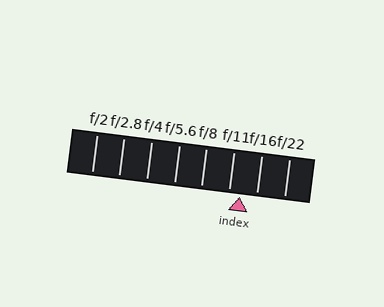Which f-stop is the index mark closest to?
The index mark is closest to f/11.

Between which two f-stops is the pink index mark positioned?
The index mark is between f/11 and f/16.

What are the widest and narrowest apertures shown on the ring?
The widest aperture shown is f/2 and the narrowest is f/22.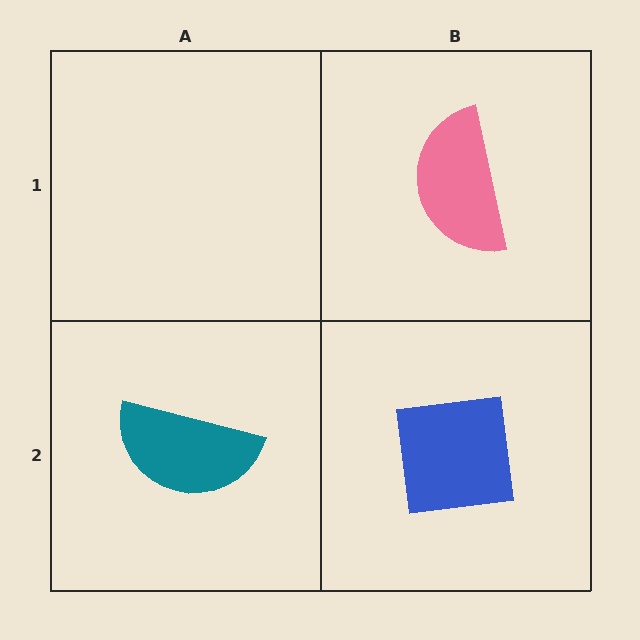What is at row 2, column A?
A teal semicircle.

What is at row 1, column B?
A pink semicircle.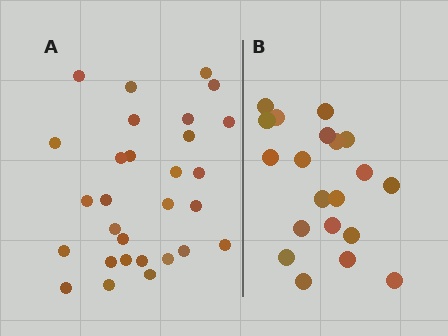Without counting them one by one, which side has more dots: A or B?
Region A (the left region) has more dots.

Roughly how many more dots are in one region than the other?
Region A has roughly 8 or so more dots than region B.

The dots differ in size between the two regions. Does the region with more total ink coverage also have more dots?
No. Region B has more total ink coverage because its dots are larger, but region A actually contains more individual dots. Total area can be misleading — the number of items is what matters here.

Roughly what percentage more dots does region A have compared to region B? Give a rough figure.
About 45% more.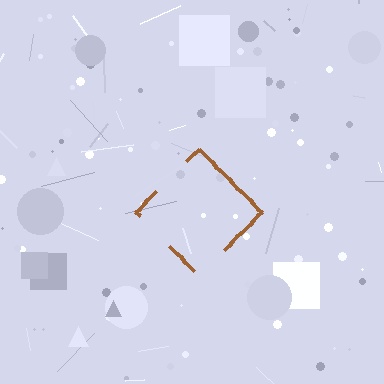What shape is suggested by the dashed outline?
The dashed outline suggests a diamond.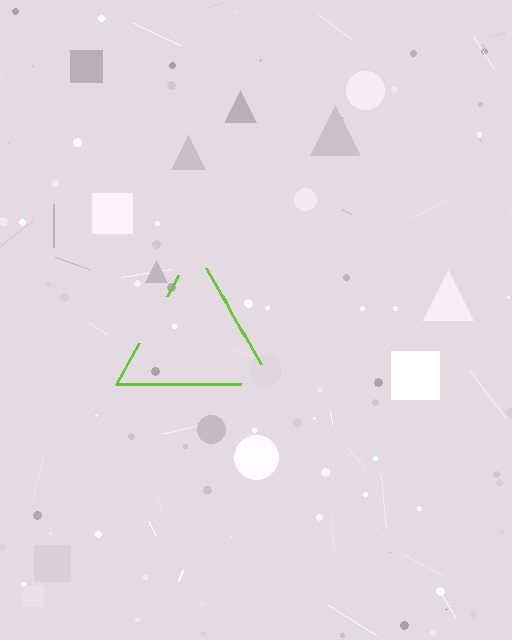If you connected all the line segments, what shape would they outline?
They would outline a triangle.